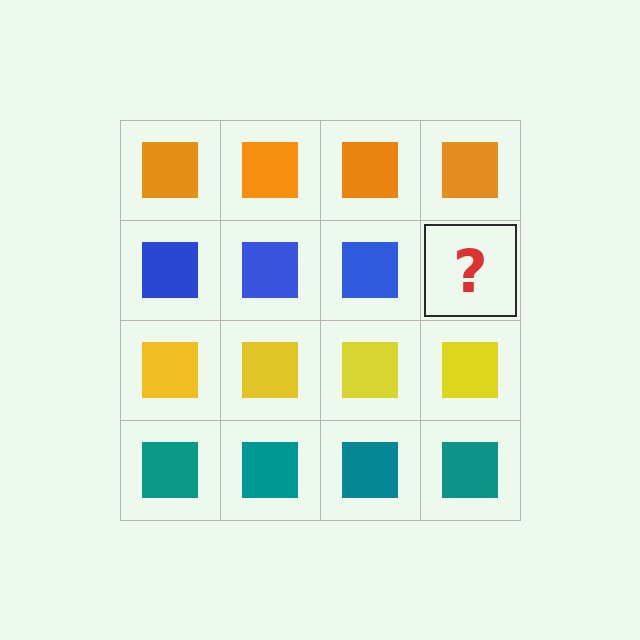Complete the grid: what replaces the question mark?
The question mark should be replaced with a blue square.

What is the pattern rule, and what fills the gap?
The rule is that each row has a consistent color. The gap should be filled with a blue square.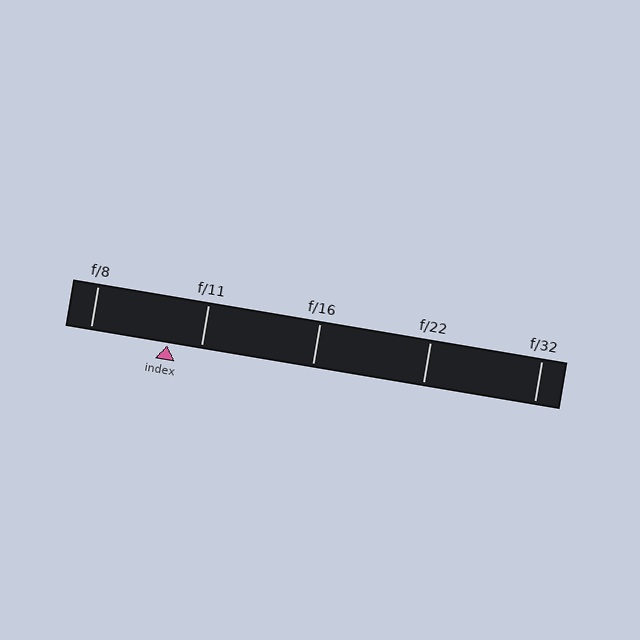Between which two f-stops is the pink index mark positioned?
The index mark is between f/8 and f/11.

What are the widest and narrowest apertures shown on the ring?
The widest aperture shown is f/8 and the narrowest is f/32.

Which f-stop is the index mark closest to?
The index mark is closest to f/11.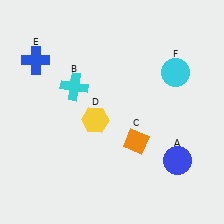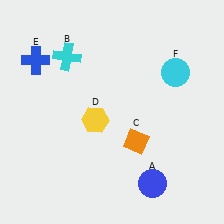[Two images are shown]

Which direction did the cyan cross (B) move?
The cyan cross (B) moved up.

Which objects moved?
The objects that moved are: the blue circle (A), the cyan cross (B).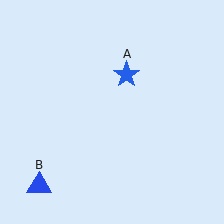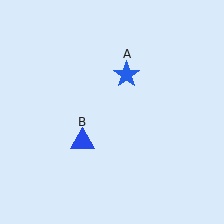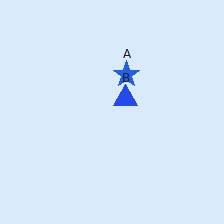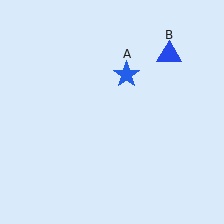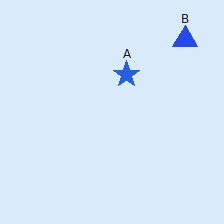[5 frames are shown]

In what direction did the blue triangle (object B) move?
The blue triangle (object B) moved up and to the right.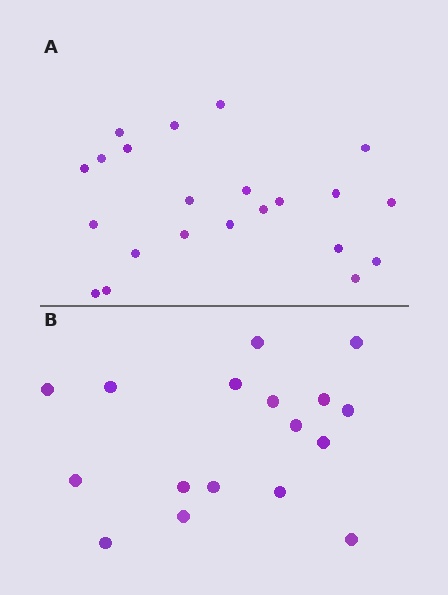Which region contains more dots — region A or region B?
Region A (the top region) has more dots.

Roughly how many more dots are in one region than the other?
Region A has about 5 more dots than region B.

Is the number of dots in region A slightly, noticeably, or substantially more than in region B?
Region A has noticeably more, but not dramatically so. The ratio is roughly 1.3 to 1.